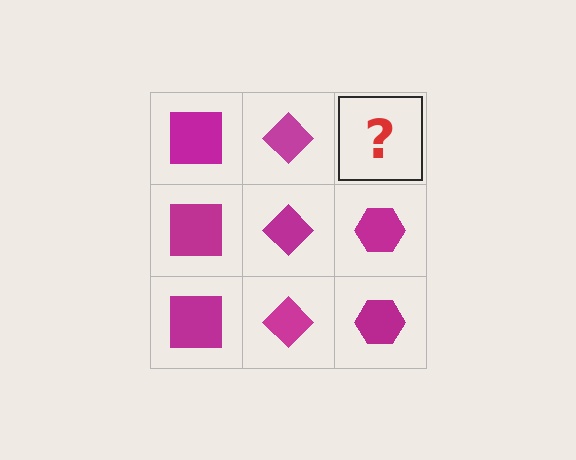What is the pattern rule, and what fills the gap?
The rule is that each column has a consistent shape. The gap should be filled with a magenta hexagon.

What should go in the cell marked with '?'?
The missing cell should contain a magenta hexagon.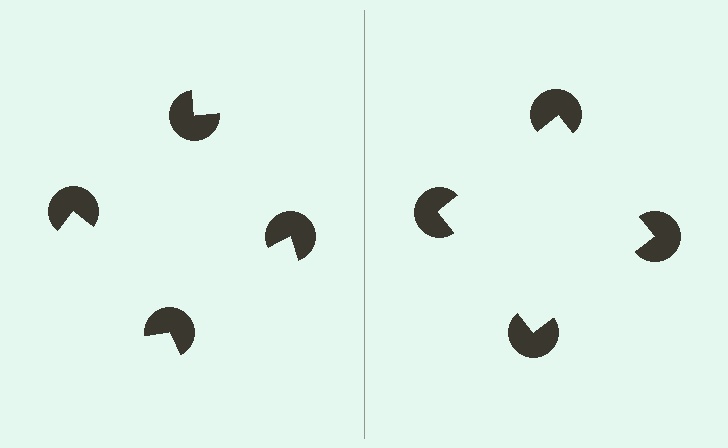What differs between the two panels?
The pac-man discs are positioned identically on both sides; only the wedge orientations differ. On the right they align to a square; on the left they are misaligned.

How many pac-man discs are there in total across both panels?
8 — 4 on each side.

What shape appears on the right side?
An illusory square.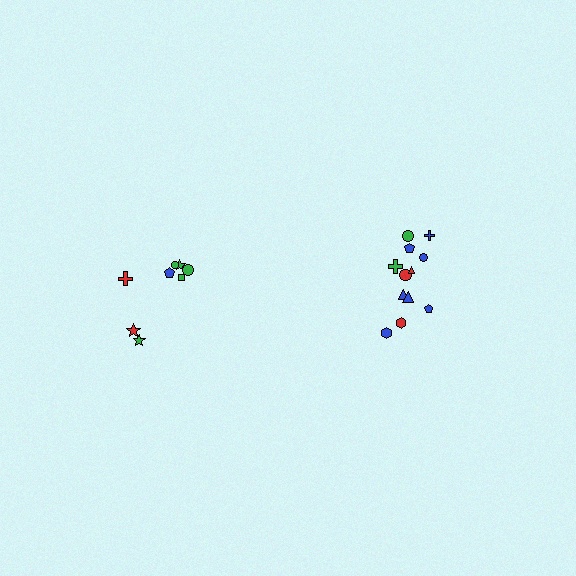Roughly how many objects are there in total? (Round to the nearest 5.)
Roughly 20 objects in total.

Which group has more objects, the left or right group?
The right group.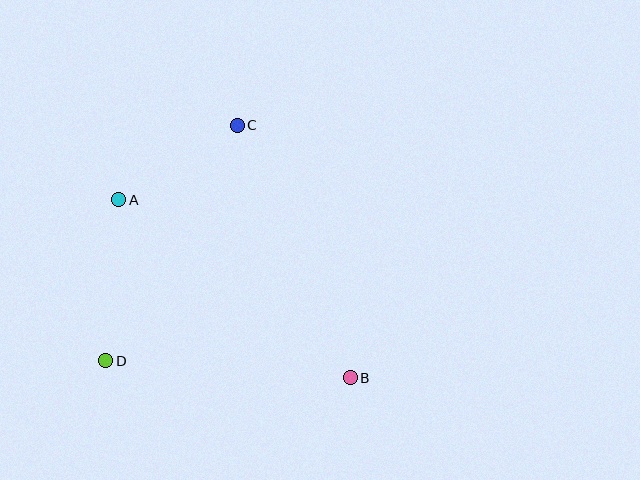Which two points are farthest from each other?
Points A and B are farthest from each other.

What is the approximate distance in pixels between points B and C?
The distance between B and C is approximately 277 pixels.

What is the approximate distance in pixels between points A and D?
The distance between A and D is approximately 162 pixels.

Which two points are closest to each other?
Points A and C are closest to each other.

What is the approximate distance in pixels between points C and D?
The distance between C and D is approximately 270 pixels.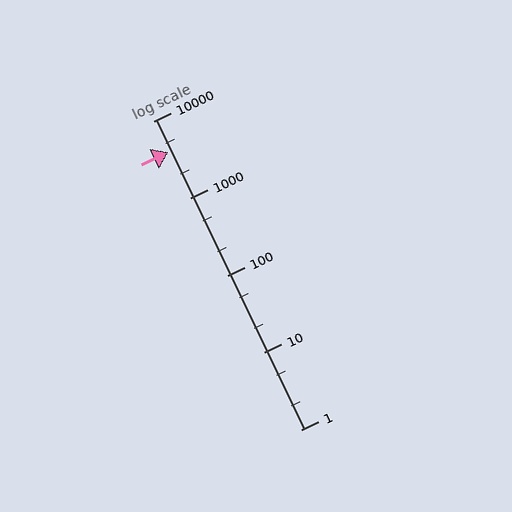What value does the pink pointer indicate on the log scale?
The pointer indicates approximately 4000.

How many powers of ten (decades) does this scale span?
The scale spans 4 decades, from 1 to 10000.